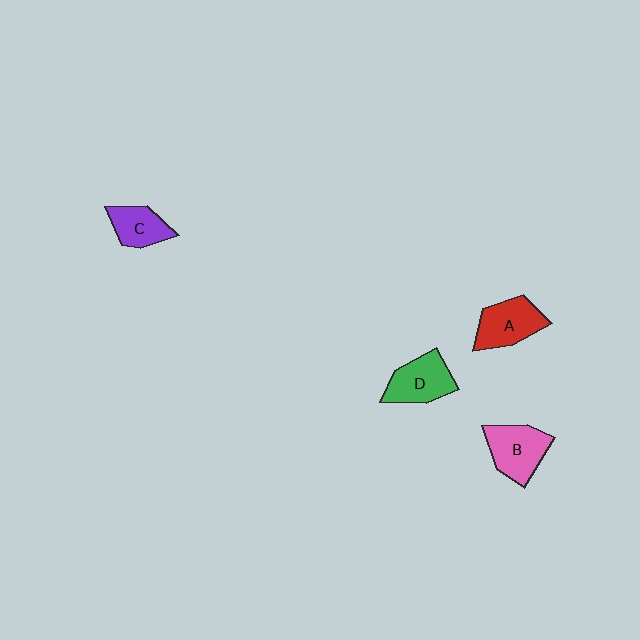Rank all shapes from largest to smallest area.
From largest to smallest: B (pink), D (green), A (red), C (purple).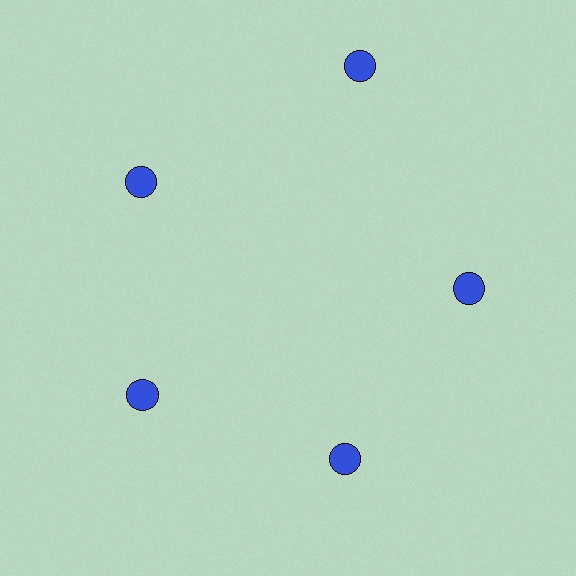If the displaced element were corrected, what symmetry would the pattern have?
It would have 5-fold rotational symmetry — the pattern would map onto itself every 72 degrees.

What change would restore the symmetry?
The symmetry would be restored by moving it inward, back onto the ring so that all 5 circles sit at equal angles and equal distance from the center.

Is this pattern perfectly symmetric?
No. The 5 blue circles are arranged in a ring, but one element near the 1 o'clock position is pushed outward from the center, breaking the 5-fold rotational symmetry.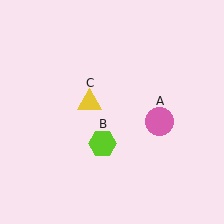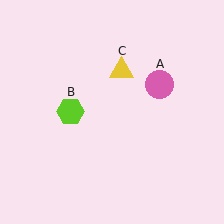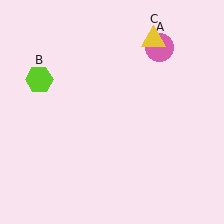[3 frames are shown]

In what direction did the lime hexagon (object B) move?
The lime hexagon (object B) moved up and to the left.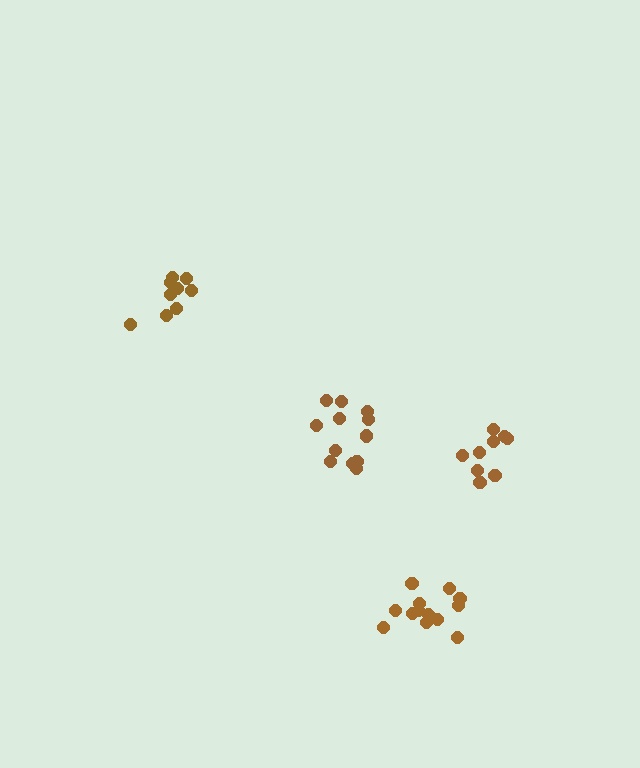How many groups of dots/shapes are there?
There are 4 groups.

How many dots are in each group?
Group 1: 13 dots, Group 2: 12 dots, Group 3: 9 dots, Group 4: 9 dots (43 total).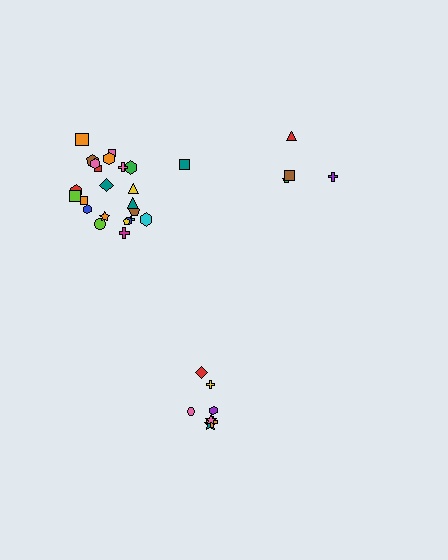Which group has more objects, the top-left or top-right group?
The top-left group.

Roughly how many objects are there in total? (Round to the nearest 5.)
Roughly 35 objects in total.